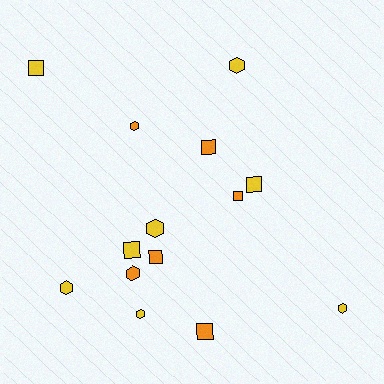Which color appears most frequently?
Yellow, with 8 objects.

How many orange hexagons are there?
There are 2 orange hexagons.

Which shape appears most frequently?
Hexagon, with 7 objects.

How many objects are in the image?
There are 14 objects.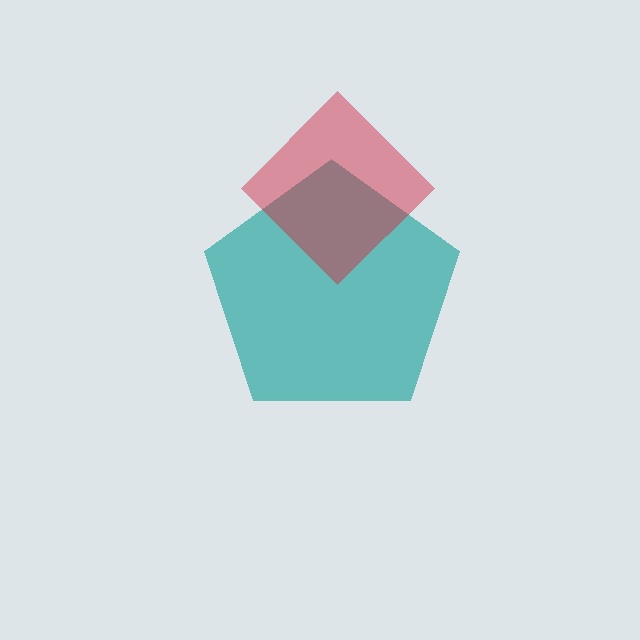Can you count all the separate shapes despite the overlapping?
Yes, there are 2 separate shapes.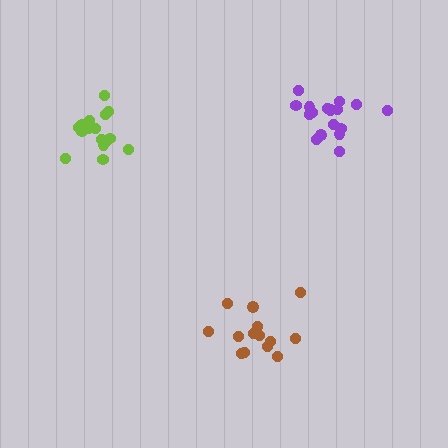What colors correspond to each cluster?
The clusters are colored: brown, lime, purple.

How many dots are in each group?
Group 1: 14 dots, Group 2: 17 dots, Group 3: 17 dots (48 total).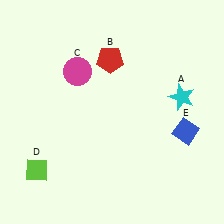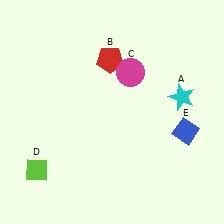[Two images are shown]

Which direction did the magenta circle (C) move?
The magenta circle (C) moved right.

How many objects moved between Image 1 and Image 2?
1 object moved between the two images.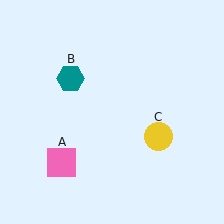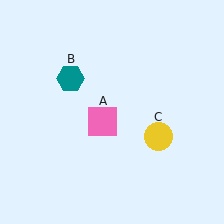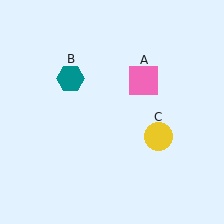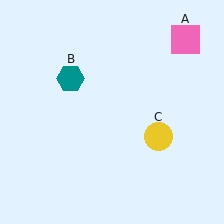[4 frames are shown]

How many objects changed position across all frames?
1 object changed position: pink square (object A).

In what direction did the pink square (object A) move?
The pink square (object A) moved up and to the right.